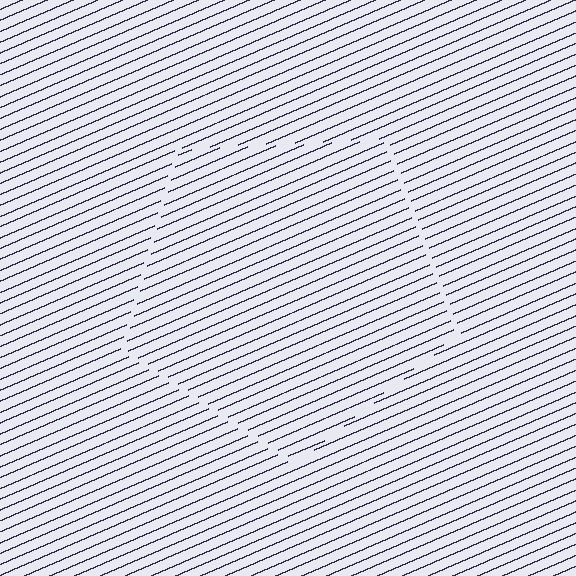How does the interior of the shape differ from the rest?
The interior of the shape contains the same grating, shifted by half a period — the contour is defined by the phase discontinuity where line-ends from the inner and outer gratings abut.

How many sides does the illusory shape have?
5 sides — the line-ends trace a pentagon.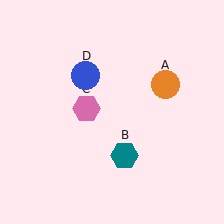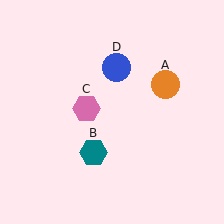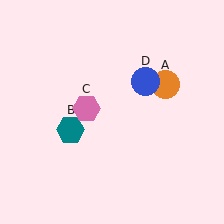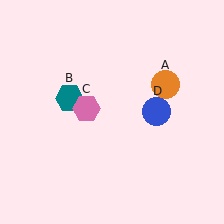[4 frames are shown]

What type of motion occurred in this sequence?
The teal hexagon (object B), blue circle (object D) rotated clockwise around the center of the scene.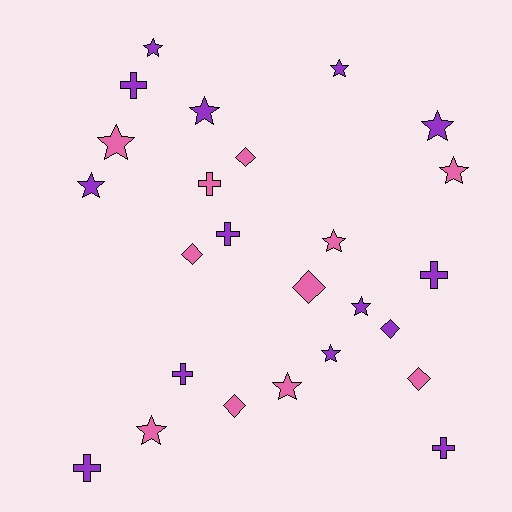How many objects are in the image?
There are 25 objects.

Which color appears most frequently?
Purple, with 14 objects.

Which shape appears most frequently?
Star, with 12 objects.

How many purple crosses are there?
There are 6 purple crosses.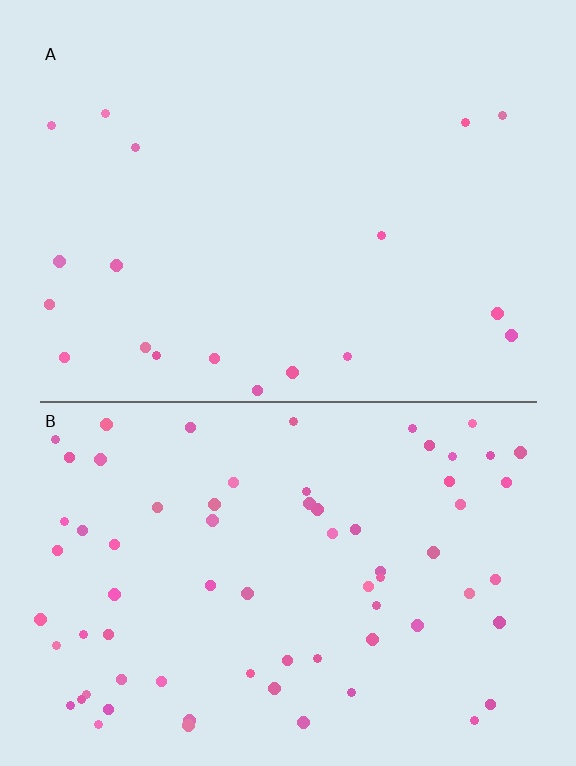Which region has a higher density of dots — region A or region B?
B (the bottom).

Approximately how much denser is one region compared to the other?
Approximately 3.8× — region B over region A.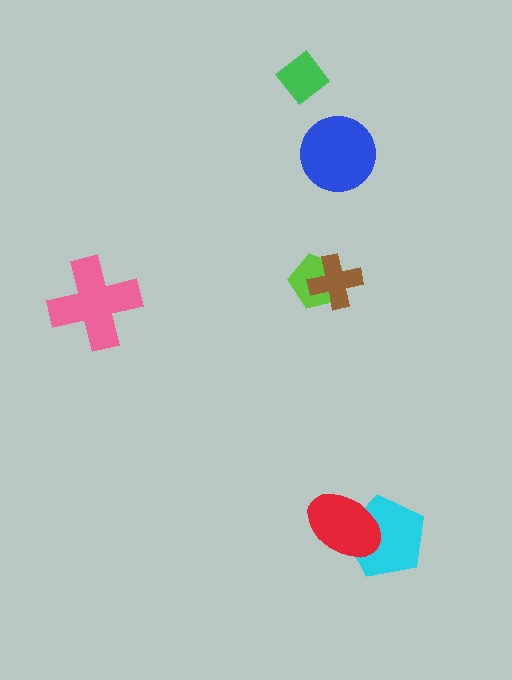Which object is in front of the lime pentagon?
The brown cross is in front of the lime pentagon.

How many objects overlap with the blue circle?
0 objects overlap with the blue circle.